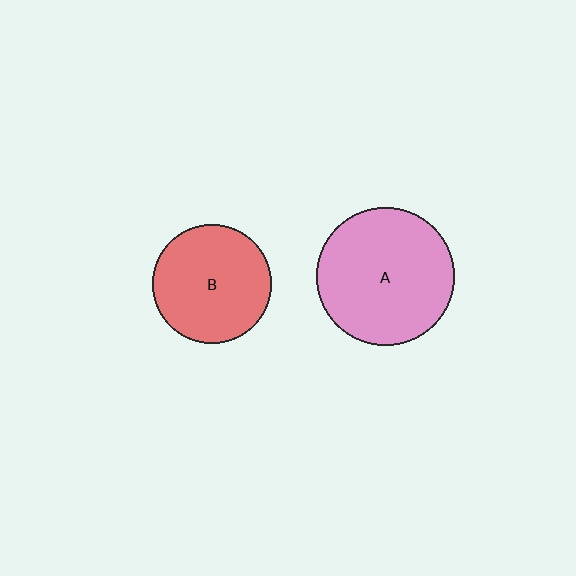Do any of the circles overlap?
No, none of the circles overlap.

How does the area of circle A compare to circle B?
Approximately 1.3 times.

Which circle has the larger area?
Circle A (pink).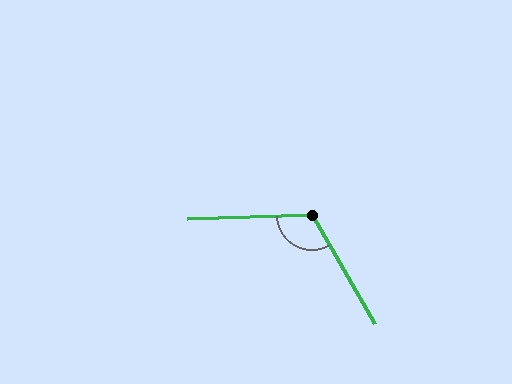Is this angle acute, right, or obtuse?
It is obtuse.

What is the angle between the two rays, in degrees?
Approximately 118 degrees.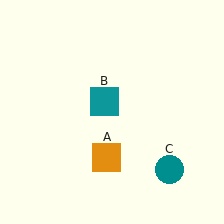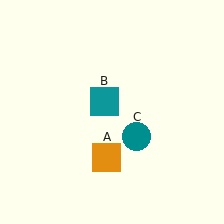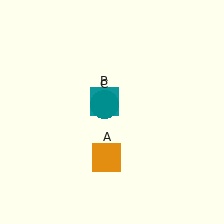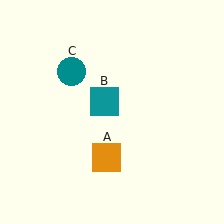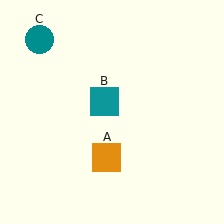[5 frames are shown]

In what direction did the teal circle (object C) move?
The teal circle (object C) moved up and to the left.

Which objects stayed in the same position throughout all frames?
Orange square (object A) and teal square (object B) remained stationary.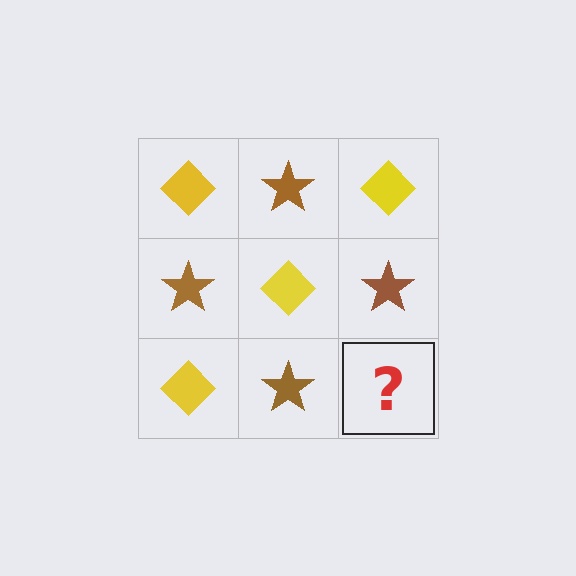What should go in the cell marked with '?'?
The missing cell should contain a yellow diamond.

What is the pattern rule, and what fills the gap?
The rule is that it alternates yellow diamond and brown star in a checkerboard pattern. The gap should be filled with a yellow diamond.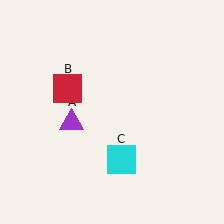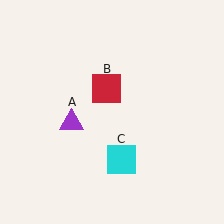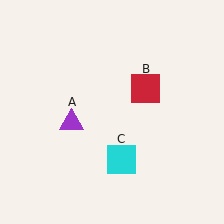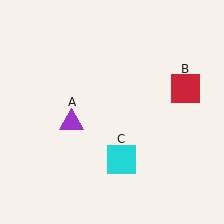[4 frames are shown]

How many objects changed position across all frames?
1 object changed position: red square (object B).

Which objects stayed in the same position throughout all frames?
Purple triangle (object A) and cyan square (object C) remained stationary.